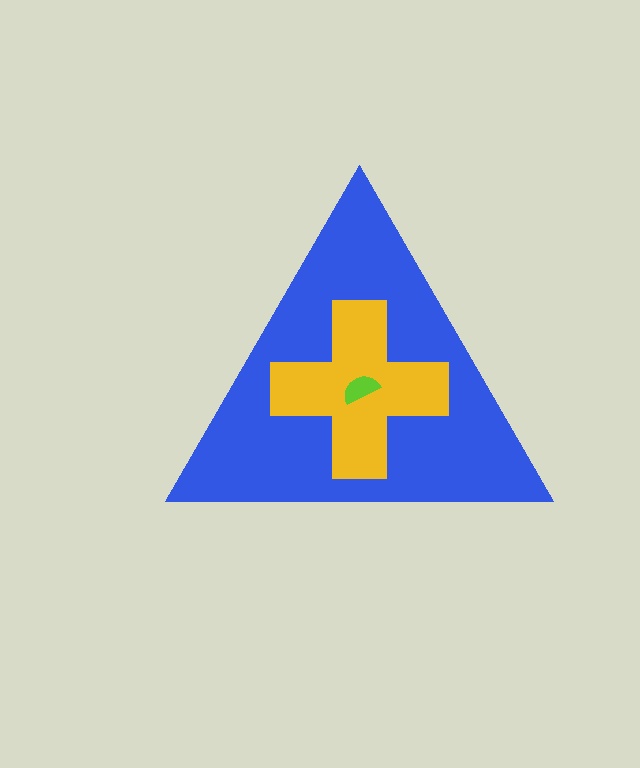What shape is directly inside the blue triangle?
The yellow cross.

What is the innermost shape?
The lime semicircle.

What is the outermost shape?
The blue triangle.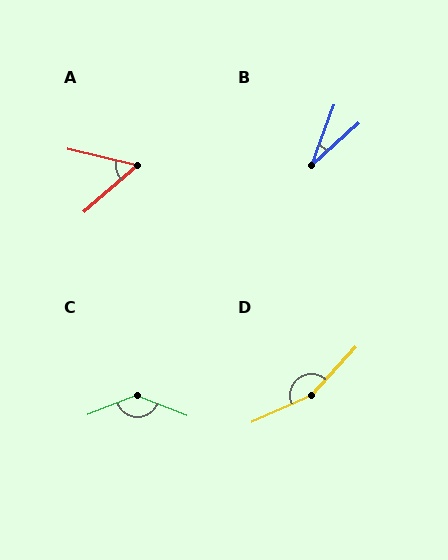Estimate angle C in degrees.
Approximately 137 degrees.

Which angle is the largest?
D, at approximately 156 degrees.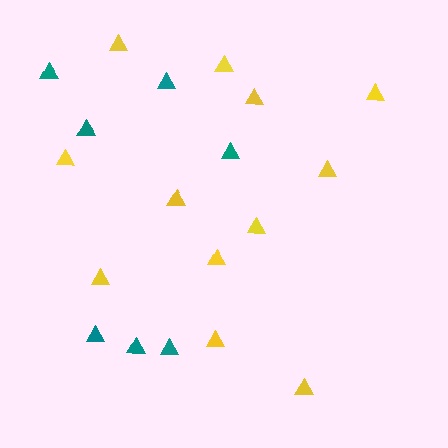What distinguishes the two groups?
There are 2 groups: one group of teal triangles (7) and one group of yellow triangles (12).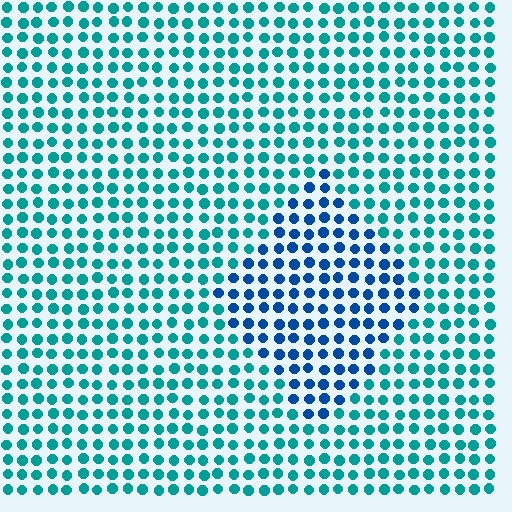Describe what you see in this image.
The image is filled with small teal elements in a uniform arrangement. A diamond-shaped region is visible where the elements are tinted to a slightly different hue, forming a subtle color boundary.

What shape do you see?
I see a diamond.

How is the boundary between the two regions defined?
The boundary is defined purely by a slight shift in hue (about 36 degrees). Spacing, size, and orientation are identical on both sides.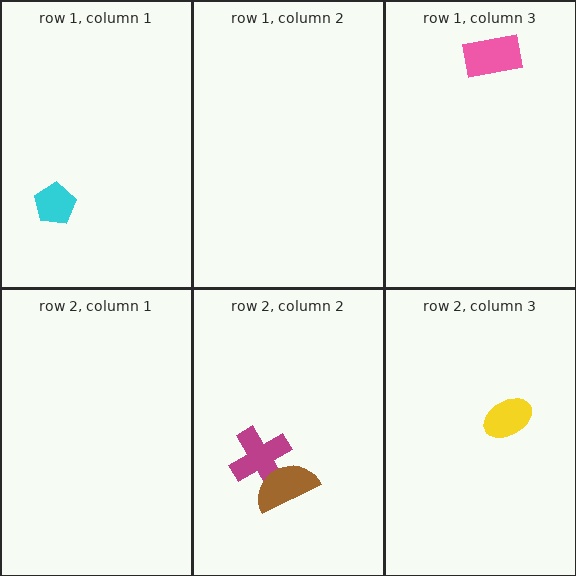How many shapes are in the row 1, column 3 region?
1.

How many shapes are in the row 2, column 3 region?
1.